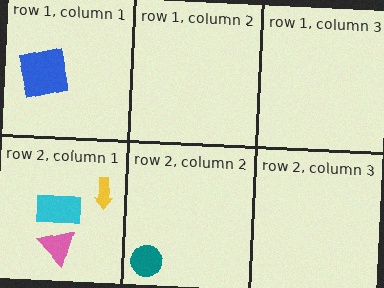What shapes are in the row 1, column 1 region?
The blue square.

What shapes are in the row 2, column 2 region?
The teal circle.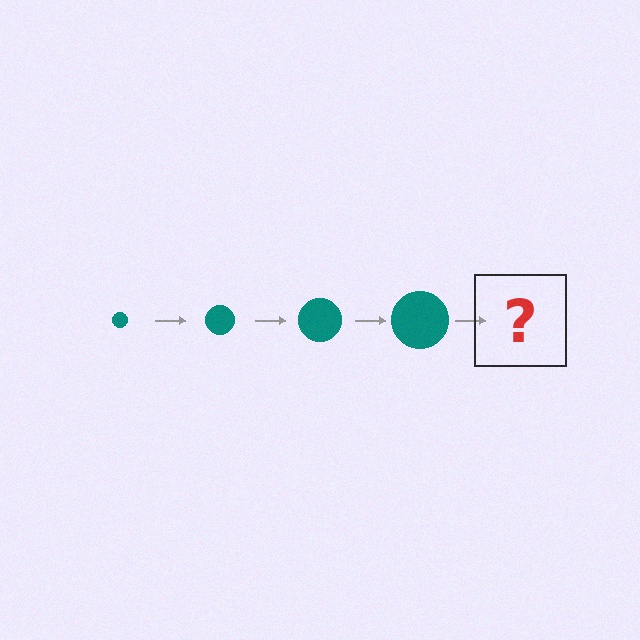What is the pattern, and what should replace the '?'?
The pattern is that the circle gets progressively larger each step. The '?' should be a teal circle, larger than the previous one.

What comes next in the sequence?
The next element should be a teal circle, larger than the previous one.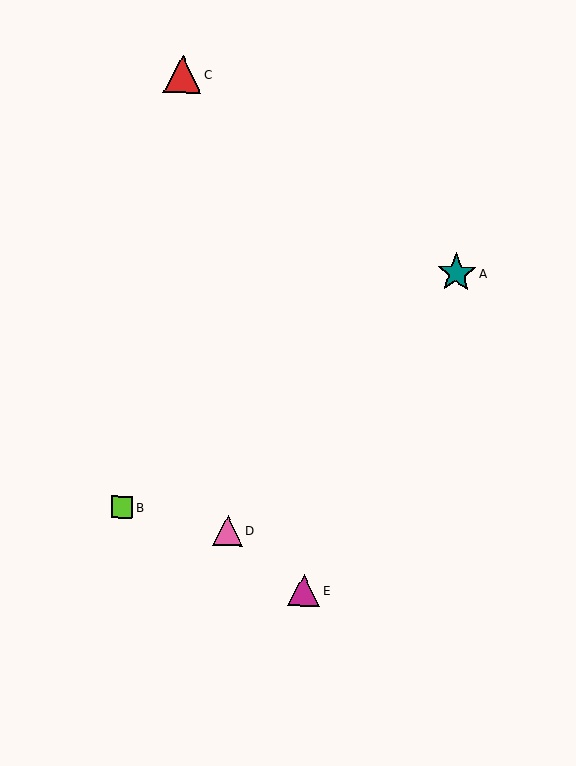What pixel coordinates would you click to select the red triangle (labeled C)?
Click at (183, 74) to select the red triangle C.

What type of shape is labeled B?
Shape B is a lime square.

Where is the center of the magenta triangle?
The center of the magenta triangle is at (304, 590).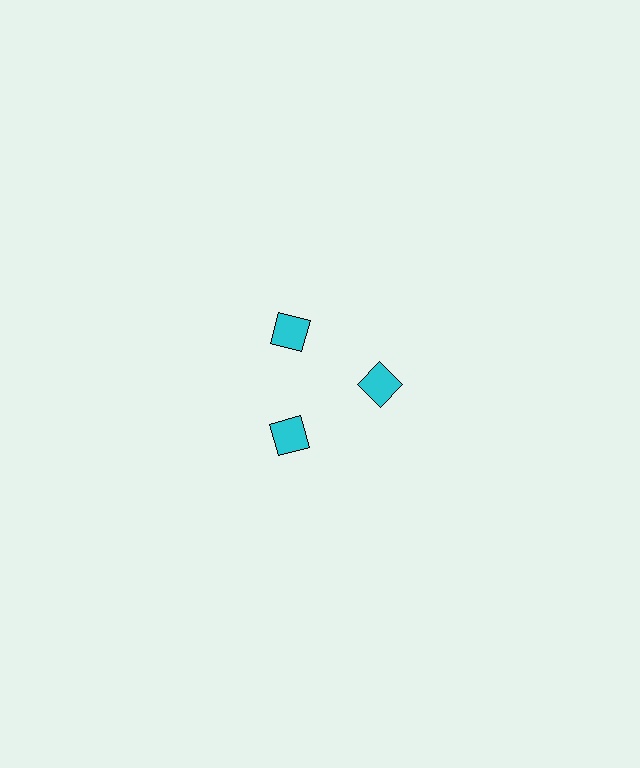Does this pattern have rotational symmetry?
Yes, this pattern has 3-fold rotational symmetry. It looks the same after rotating 120 degrees around the center.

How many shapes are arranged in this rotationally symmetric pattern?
There are 3 shapes, arranged in 3 groups of 1.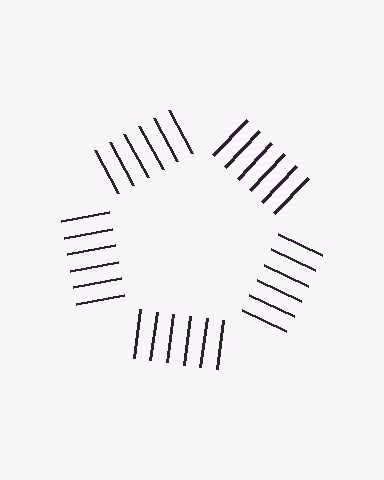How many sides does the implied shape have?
5 sides — the line-ends trace a pentagon.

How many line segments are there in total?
30 — 6 along each of the 5 edges.